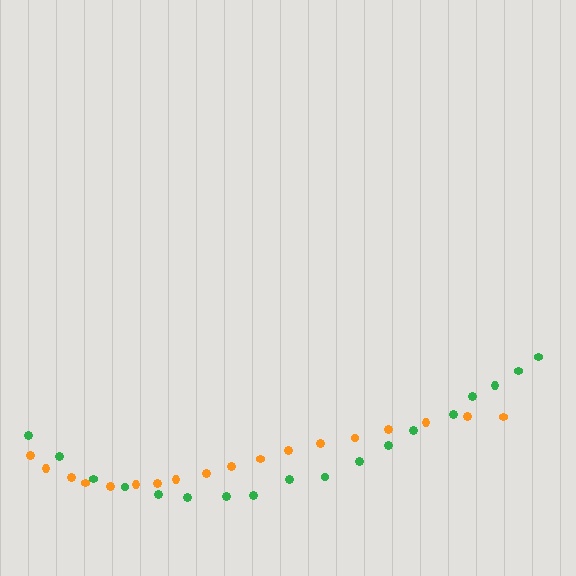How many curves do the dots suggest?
There are 2 distinct paths.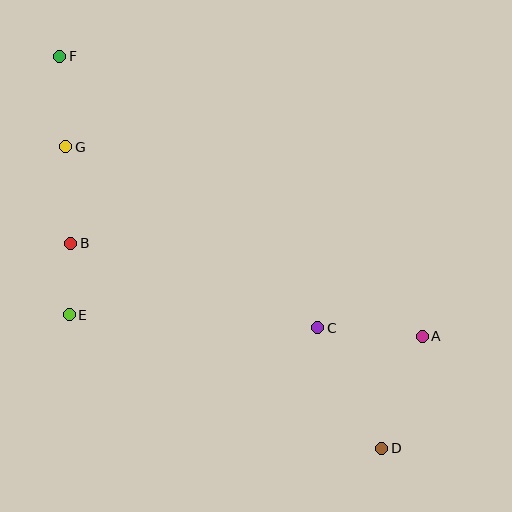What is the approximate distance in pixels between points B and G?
The distance between B and G is approximately 97 pixels.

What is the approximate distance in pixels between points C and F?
The distance between C and F is approximately 374 pixels.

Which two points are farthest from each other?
Points D and F are farthest from each other.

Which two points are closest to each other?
Points B and E are closest to each other.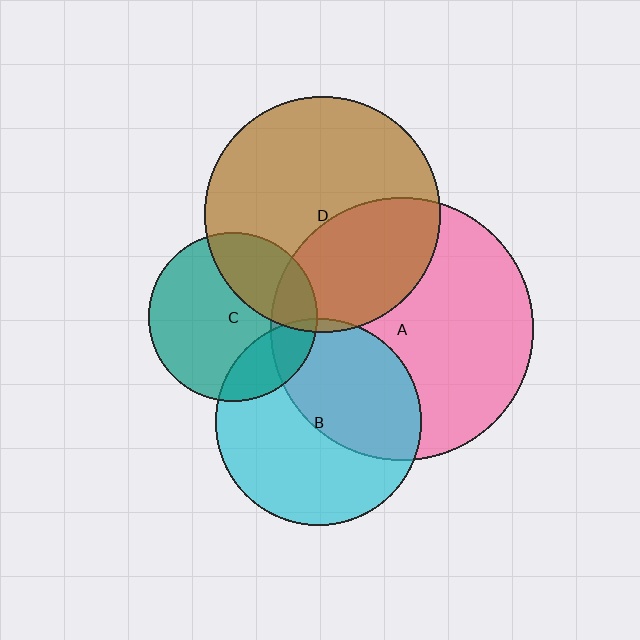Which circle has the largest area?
Circle A (pink).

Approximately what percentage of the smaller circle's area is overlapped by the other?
Approximately 45%.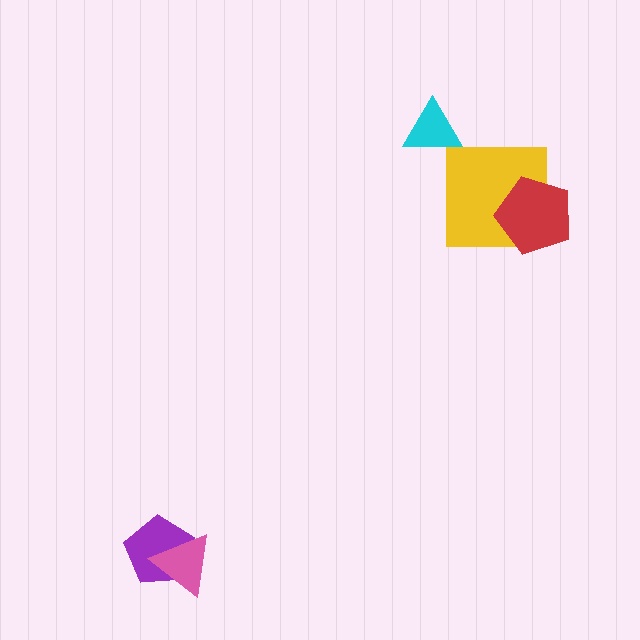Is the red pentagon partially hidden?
No, no other shape covers it.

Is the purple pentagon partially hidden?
Yes, it is partially covered by another shape.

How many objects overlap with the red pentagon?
1 object overlaps with the red pentagon.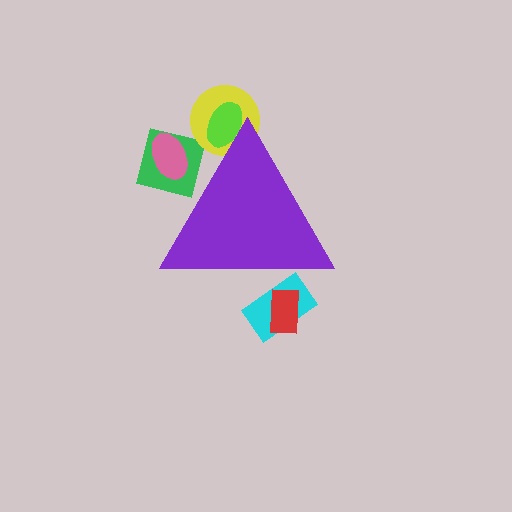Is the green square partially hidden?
Yes, the green square is partially hidden behind the purple triangle.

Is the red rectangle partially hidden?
Yes, the red rectangle is partially hidden behind the purple triangle.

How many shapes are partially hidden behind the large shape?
6 shapes are partially hidden.